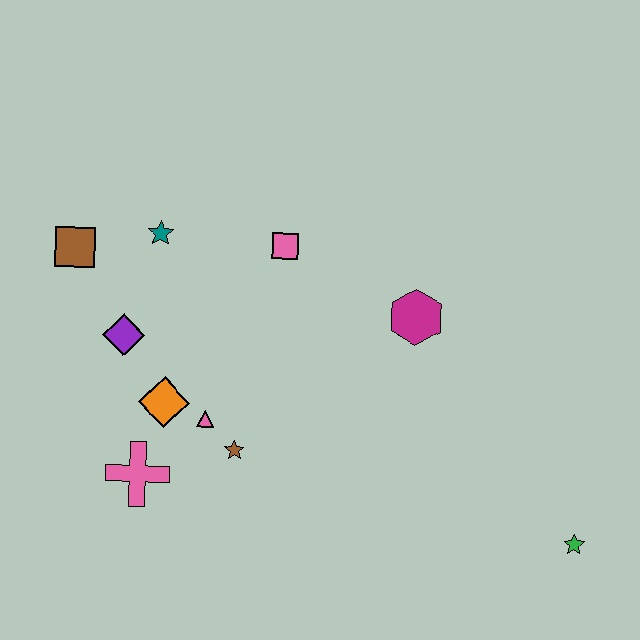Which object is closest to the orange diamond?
The pink triangle is closest to the orange diamond.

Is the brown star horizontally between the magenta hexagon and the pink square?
No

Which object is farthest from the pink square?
The green star is farthest from the pink square.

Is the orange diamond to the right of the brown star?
No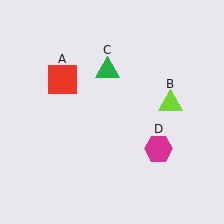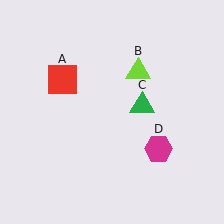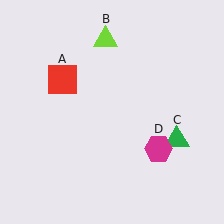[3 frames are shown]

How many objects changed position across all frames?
2 objects changed position: lime triangle (object B), green triangle (object C).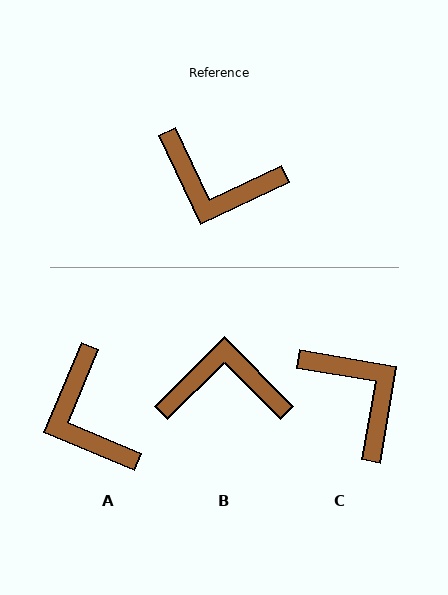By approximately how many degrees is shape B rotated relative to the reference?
Approximately 160 degrees clockwise.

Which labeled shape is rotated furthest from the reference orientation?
B, about 160 degrees away.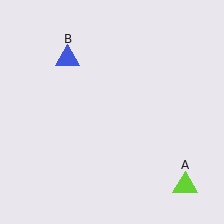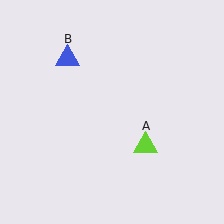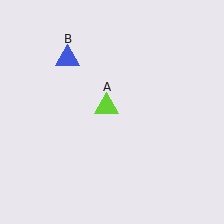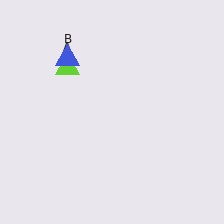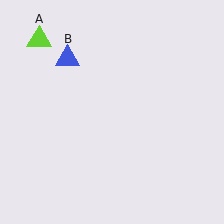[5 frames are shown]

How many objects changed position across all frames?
1 object changed position: lime triangle (object A).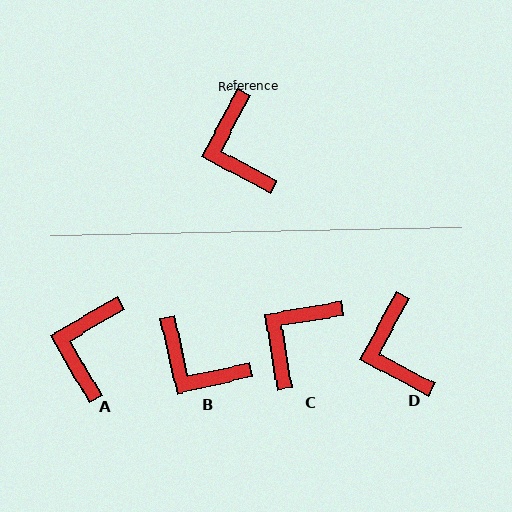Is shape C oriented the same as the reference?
No, it is off by about 53 degrees.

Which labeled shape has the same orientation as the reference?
D.